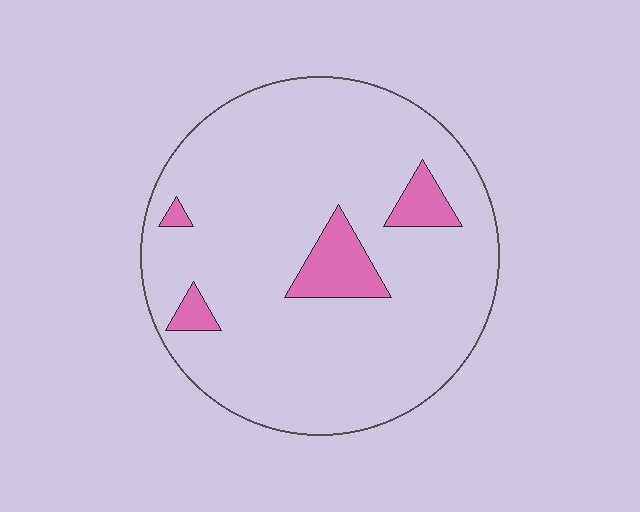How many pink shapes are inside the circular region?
4.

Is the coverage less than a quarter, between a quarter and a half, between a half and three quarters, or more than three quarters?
Less than a quarter.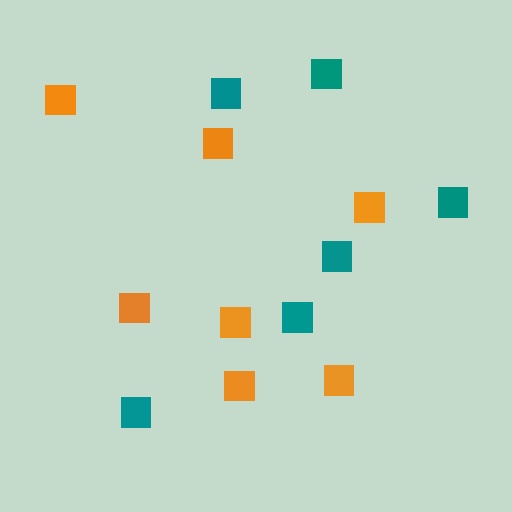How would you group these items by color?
There are 2 groups: one group of teal squares (6) and one group of orange squares (7).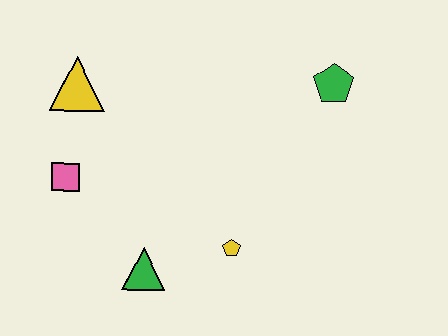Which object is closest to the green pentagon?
The yellow pentagon is closest to the green pentagon.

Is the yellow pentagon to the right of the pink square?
Yes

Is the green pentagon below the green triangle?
No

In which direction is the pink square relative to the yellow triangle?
The pink square is below the yellow triangle.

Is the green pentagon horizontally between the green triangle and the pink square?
No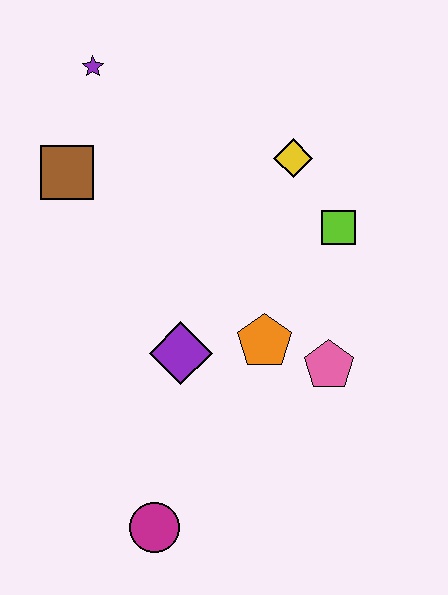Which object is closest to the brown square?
The purple star is closest to the brown square.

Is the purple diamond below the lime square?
Yes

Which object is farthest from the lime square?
The magenta circle is farthest from the lime square.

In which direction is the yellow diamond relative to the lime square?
The yellow diamond is above the lime square.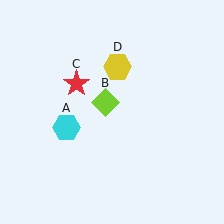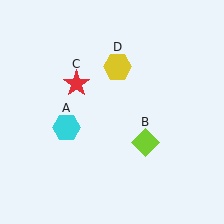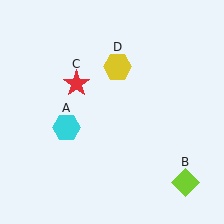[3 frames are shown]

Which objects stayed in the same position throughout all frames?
Cyan hexagon (object A) and red star (object C) and yellow hexagon (object D) remained stationary.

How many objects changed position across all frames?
1 object changed position: lime diamond (object B).